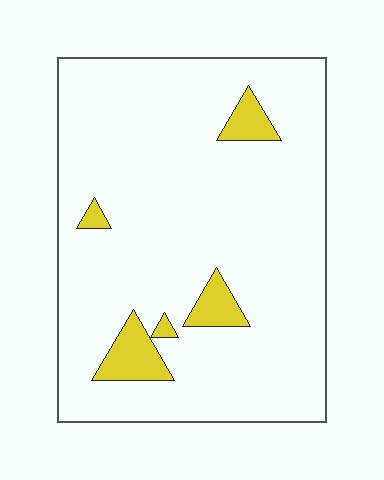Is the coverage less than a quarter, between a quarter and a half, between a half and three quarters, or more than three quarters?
Less than a quarter.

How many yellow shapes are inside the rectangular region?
5.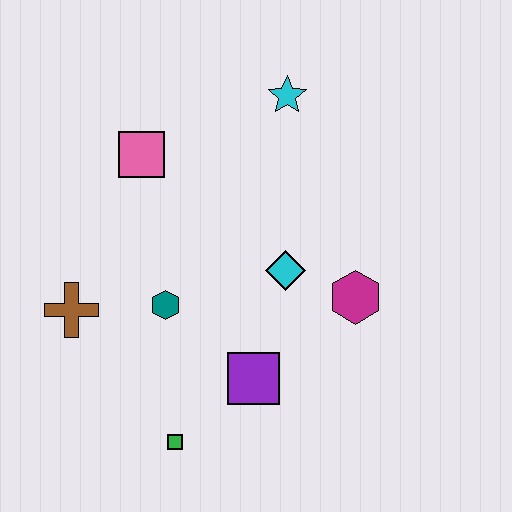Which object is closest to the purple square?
The green square is closest to the purple square.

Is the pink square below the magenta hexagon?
No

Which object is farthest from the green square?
The cyan star is farthest from the green square.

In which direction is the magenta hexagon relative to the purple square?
The magenta hexagon is to the right of the purple square.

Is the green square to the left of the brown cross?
No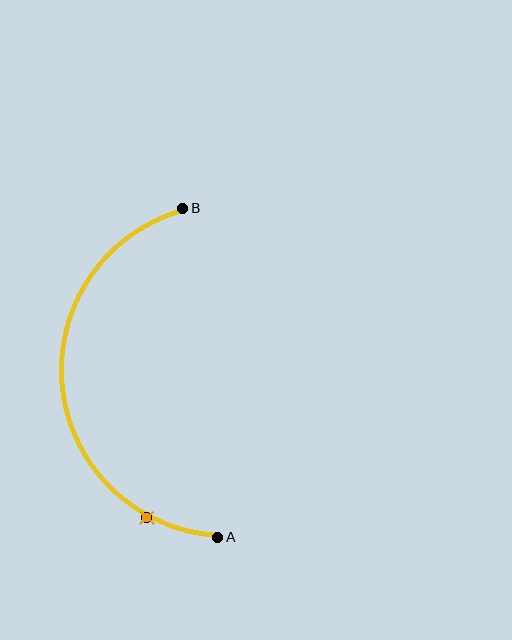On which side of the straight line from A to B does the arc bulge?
The arc bulges to the left of the straight line connecting A and B.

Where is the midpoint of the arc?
The arc midpoint is the point on the curve farthest from the straight line joining A and B. It sits to the left of that line.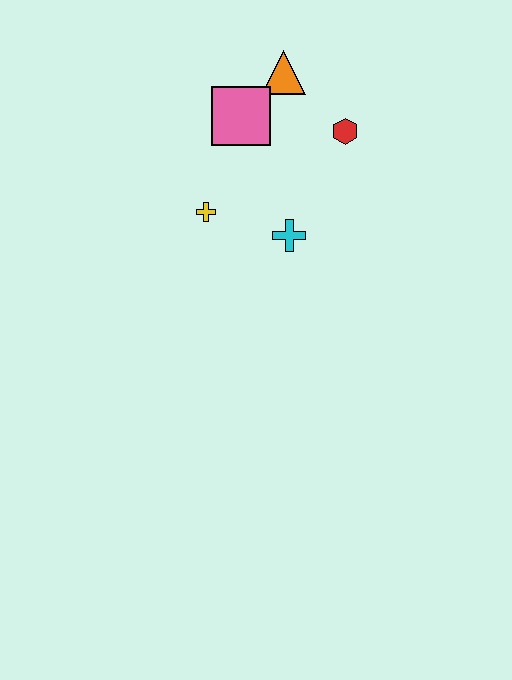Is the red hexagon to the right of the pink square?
Yes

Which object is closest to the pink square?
The orange triangle is closest to the pink square.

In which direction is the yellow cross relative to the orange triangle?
The yellow cross is below the orange triangle.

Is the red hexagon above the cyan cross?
Yes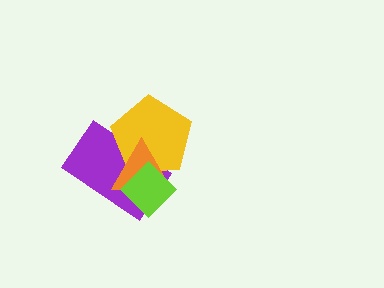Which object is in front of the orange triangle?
The lime diamond is in front of the orange triangle.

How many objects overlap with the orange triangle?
3 objects overlap with the orange triangle.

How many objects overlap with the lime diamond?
3 objects overlap with the lime diamond.